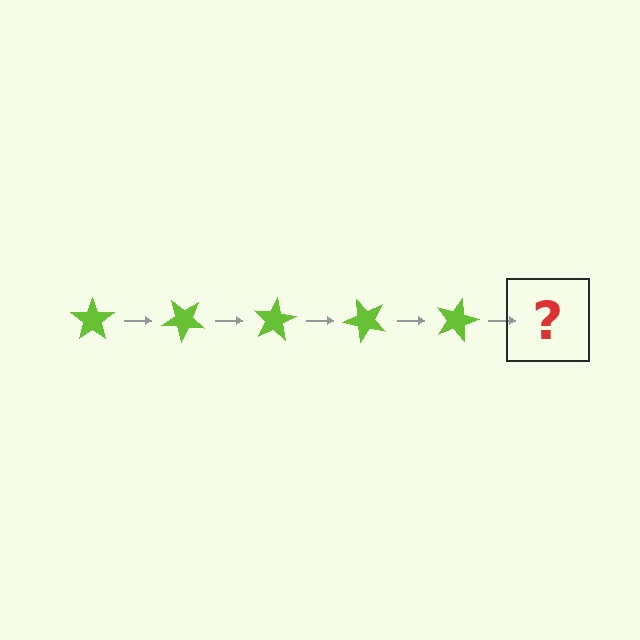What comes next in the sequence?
The next element should be a lime star rotated 200 degrees.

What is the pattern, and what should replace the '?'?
The pattern is that the star rotates 40 degrees each step. The '?' should be a lime star rotated 200 degrees.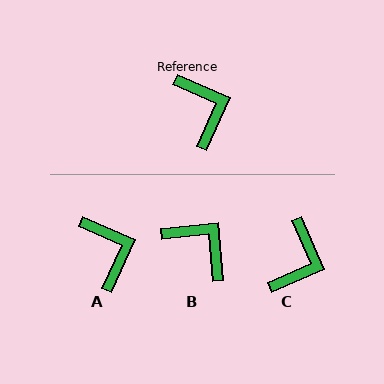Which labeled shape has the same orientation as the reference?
A.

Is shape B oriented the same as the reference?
No, it is off by about 30 degrees.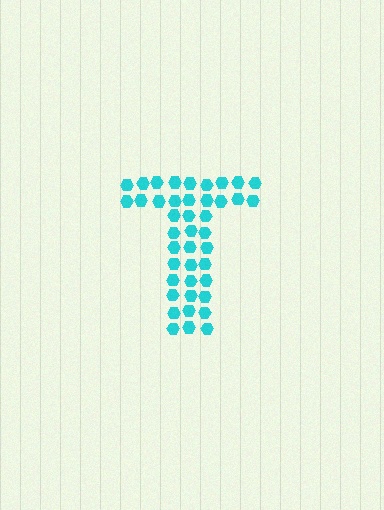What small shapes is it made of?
It is made of small hexagons.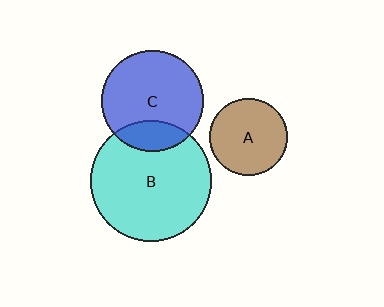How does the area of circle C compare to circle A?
Approximately 1.7 times.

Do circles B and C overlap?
Yes.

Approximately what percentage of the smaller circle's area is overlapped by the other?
Approximately 20%.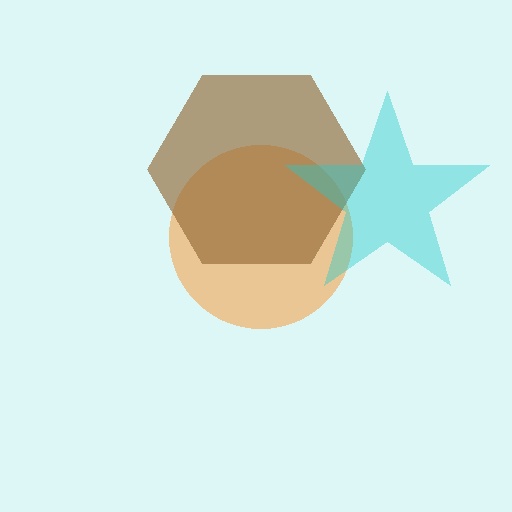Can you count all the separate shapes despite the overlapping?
Yes, there are 3 separate shapes.